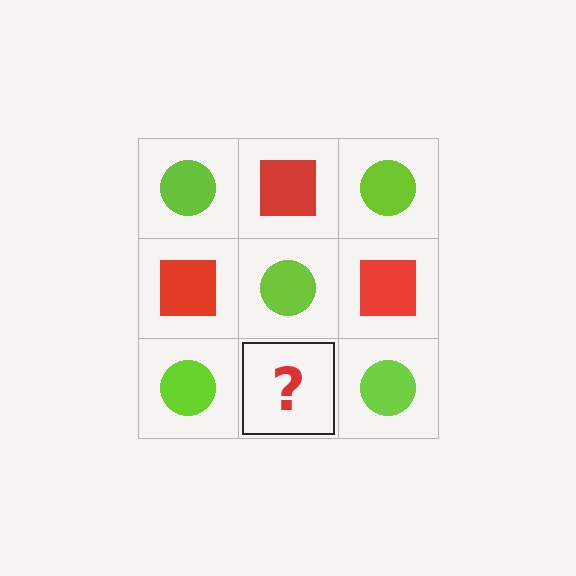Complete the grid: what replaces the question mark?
The question mark should be replaced with a red square.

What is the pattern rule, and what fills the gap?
The rule is that it alternates lime circle and red square in a checkerboard pattern. The gap should be filled with a red square.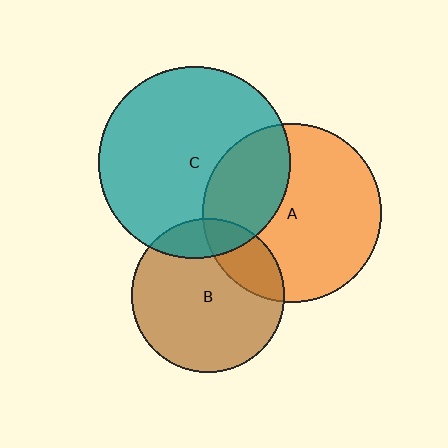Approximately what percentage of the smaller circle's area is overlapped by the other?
Approximately 20%.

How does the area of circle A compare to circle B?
Approximately 1.3 times.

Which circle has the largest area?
Circle C (teal).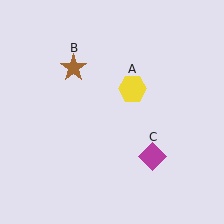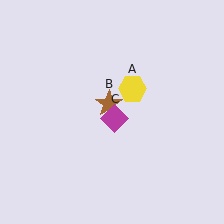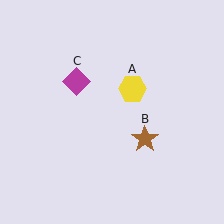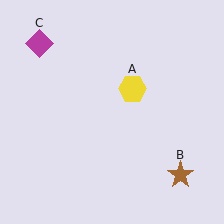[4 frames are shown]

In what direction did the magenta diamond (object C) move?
The magenta diamond (object C) moved up and to the left.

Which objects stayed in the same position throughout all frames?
Yellow hexagon (object A) remained stationary.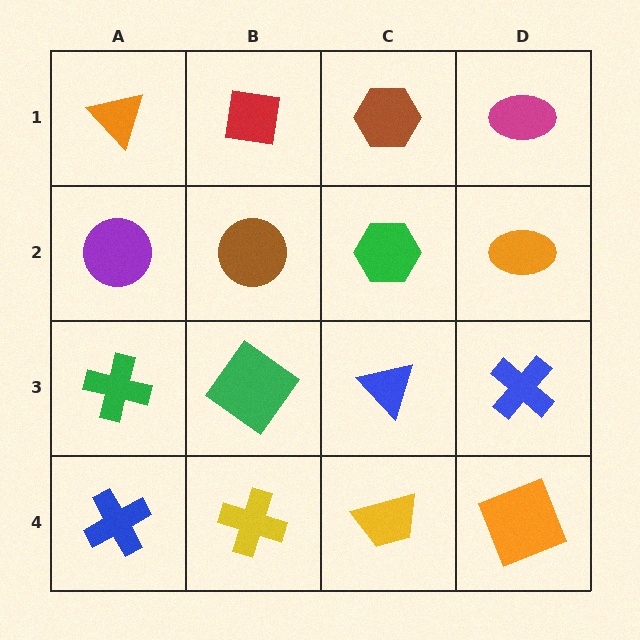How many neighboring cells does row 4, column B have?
3.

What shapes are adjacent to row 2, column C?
A brown hexagon (row 1, column C), a blue triangle (row 3, column C), a brown circle (row 2, column B), an orange ellipse (row 2, column D).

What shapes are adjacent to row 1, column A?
A purple circle (row 2, column A), a red square (row 1, column B).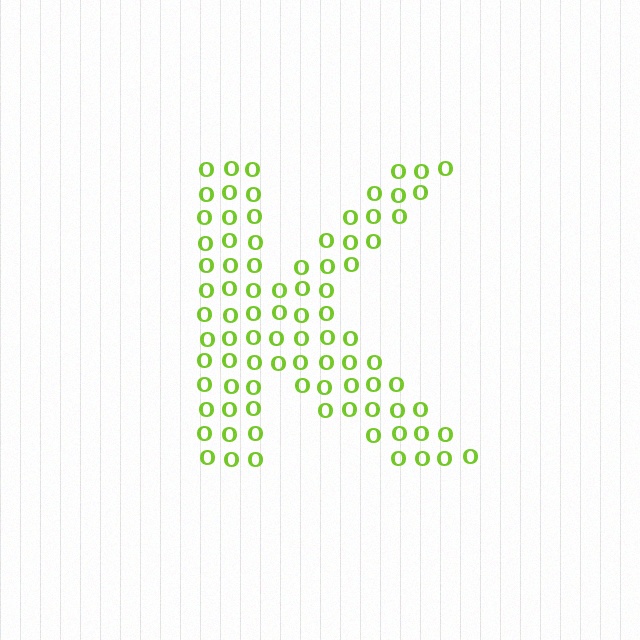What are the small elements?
The small elements are letter O's.